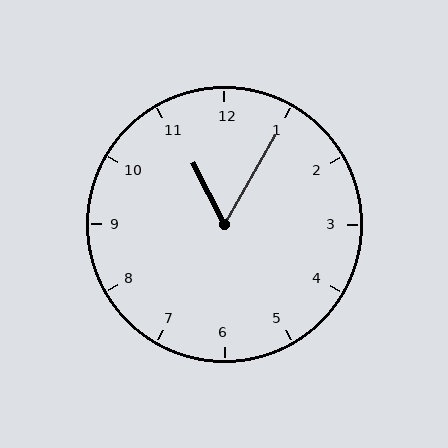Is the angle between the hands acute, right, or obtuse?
It is acute.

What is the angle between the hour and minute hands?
Approximately 58 degrees.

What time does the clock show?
11:05.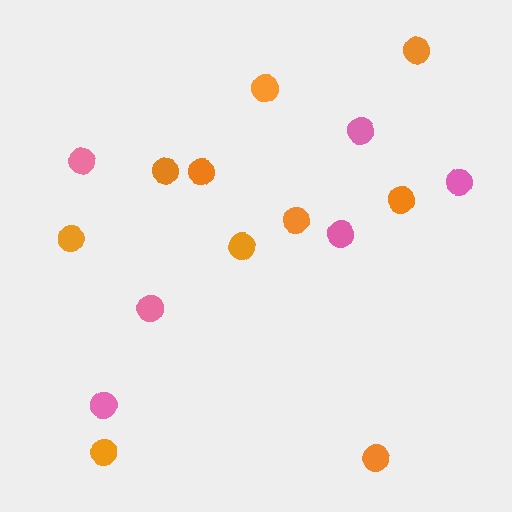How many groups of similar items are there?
There are 2 groups: one group of pink circles (6) and one group of orange circles (10).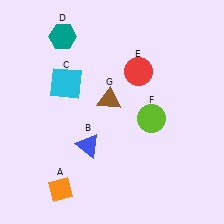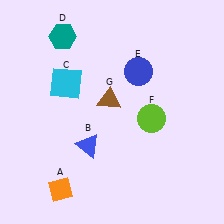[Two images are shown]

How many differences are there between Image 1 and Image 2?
There is 1 difference between the two images.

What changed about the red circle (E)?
In Image 1, E is red. In Image 2, it changed to blue.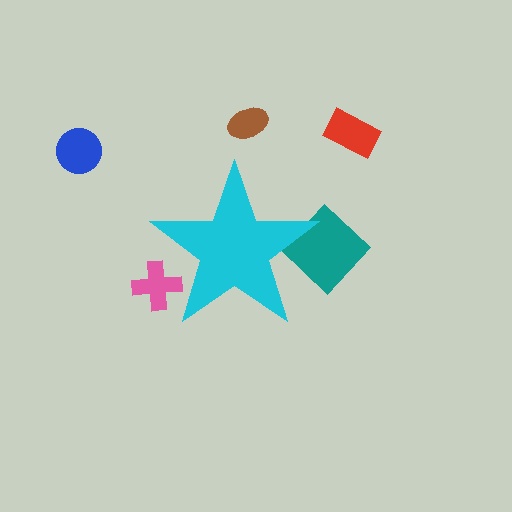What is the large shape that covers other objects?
A cyan star.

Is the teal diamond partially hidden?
Yes, the teal diamond is partially hidden behind the cyan star.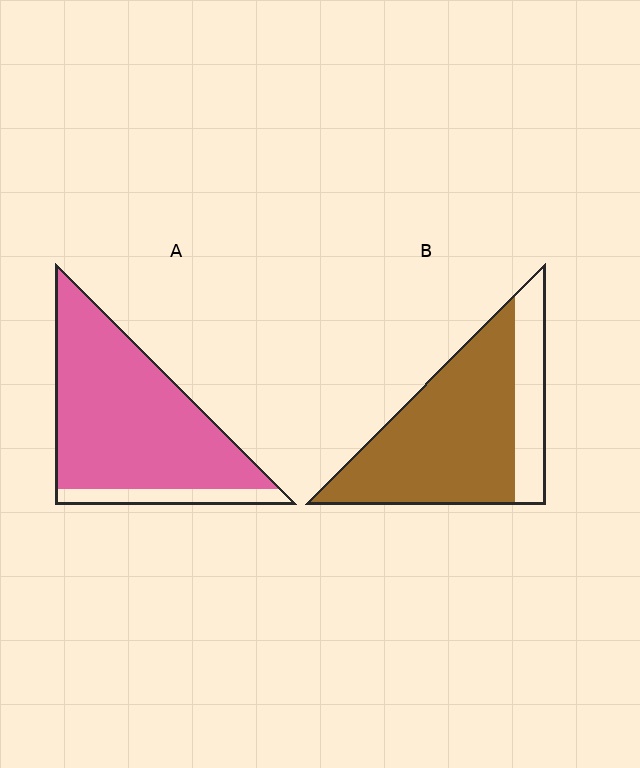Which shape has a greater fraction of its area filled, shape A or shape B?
Shape A.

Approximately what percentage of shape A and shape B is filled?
A is approximately 85% and B is approximately 75%.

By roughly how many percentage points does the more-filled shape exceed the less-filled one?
By roughly 10 percentage points (A over B).